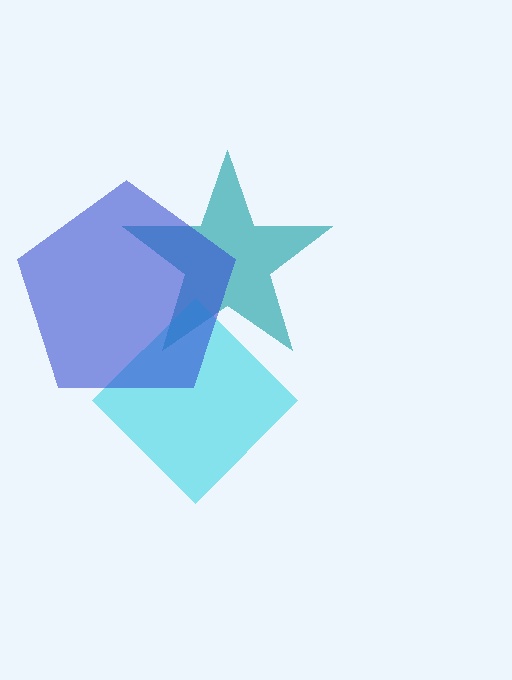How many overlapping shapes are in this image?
There are 3 overlapping shapes in the image.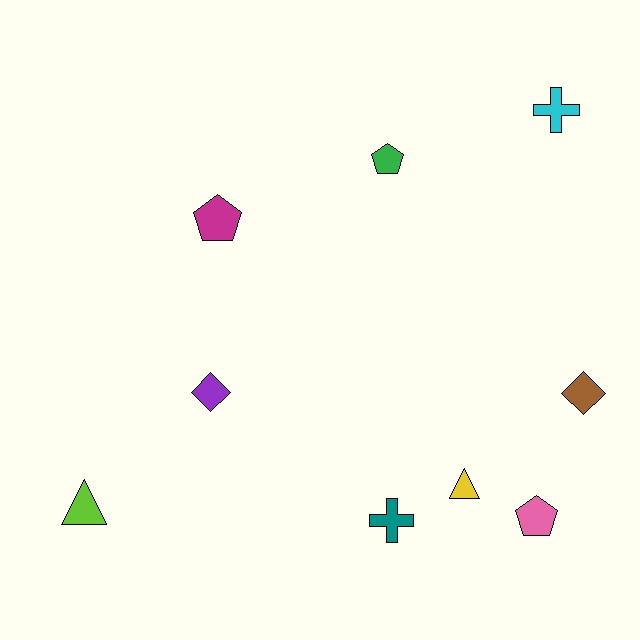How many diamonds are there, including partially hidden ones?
There are 2 diamonds.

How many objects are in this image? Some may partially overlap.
There are 9 objects.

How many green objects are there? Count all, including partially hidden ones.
There is 1 green object.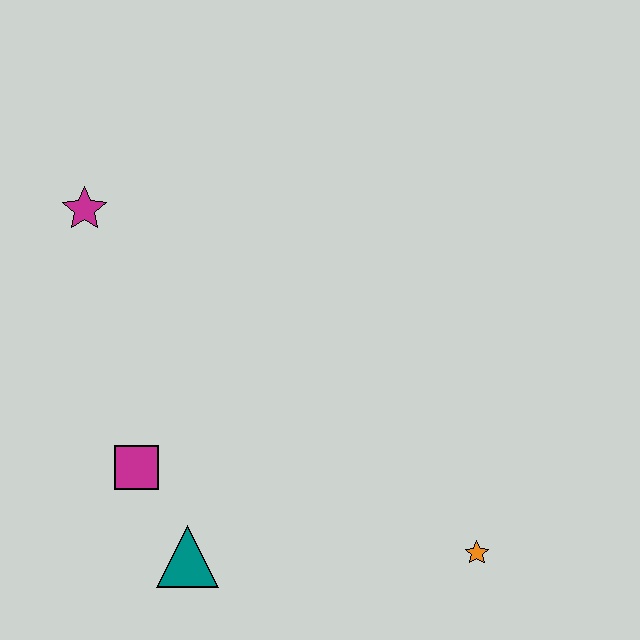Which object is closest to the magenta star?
The magenta square is closest to the magenta star.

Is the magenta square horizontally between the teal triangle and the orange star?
No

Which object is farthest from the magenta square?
The orange star is farthest from the magenta square.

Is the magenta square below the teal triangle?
No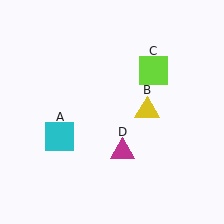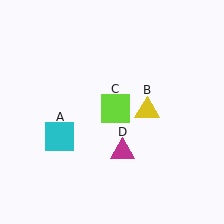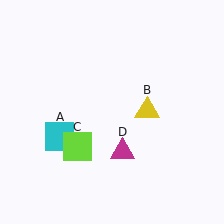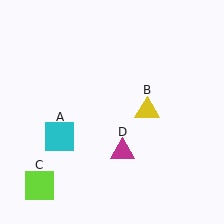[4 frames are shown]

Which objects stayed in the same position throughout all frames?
Cyan square (object A) and yellow triangle (object B) and magenta triangle (object D) remained stationary.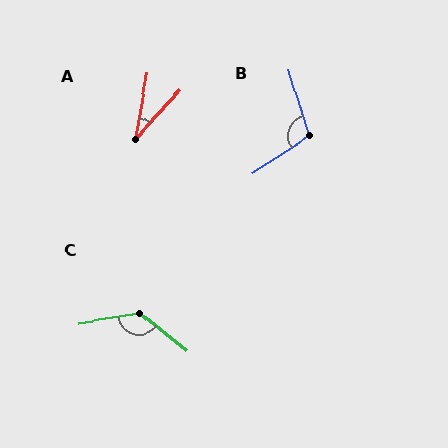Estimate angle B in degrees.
Approximately 106 degrees.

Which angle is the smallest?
A, at approximately 32 degrees.